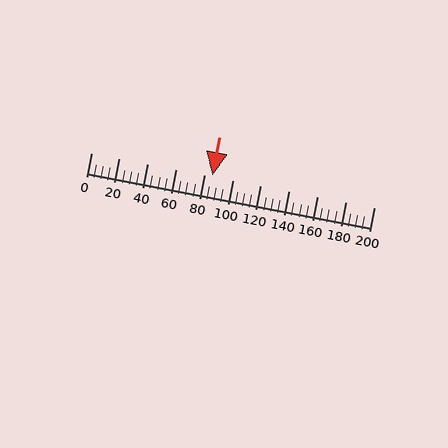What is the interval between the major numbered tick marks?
The major tick marks are spaced 20 units apart.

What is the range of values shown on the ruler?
The ruler shows values from 0 to 200.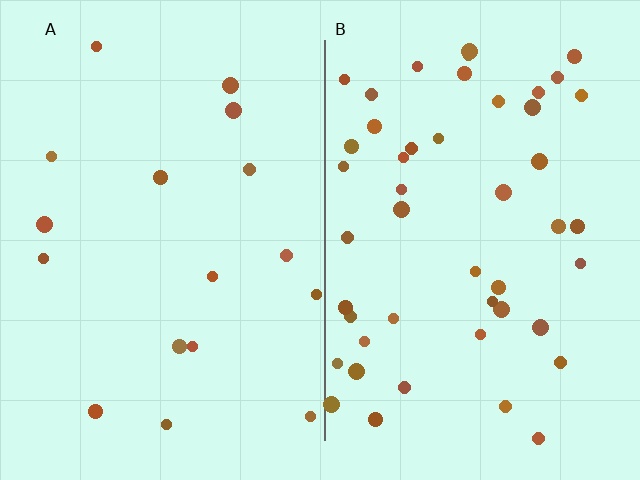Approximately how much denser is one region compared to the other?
Approximately 2.8× — region B over region A.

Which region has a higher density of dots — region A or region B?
B (the right).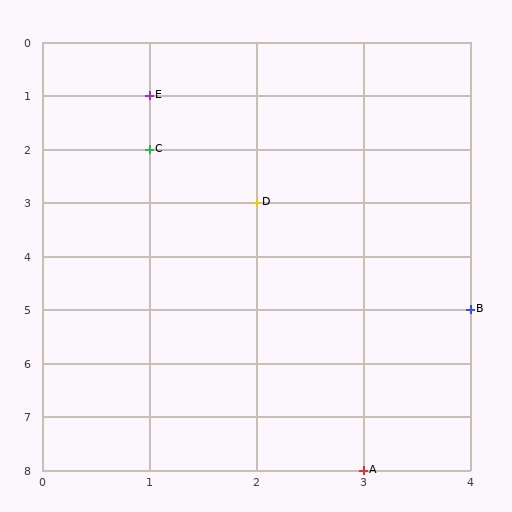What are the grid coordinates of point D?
Point D is at grid coordinates (2, 3).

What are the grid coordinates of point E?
Point E is at grid coordinates (1, 1).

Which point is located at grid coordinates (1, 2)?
Point C is at (1, 2).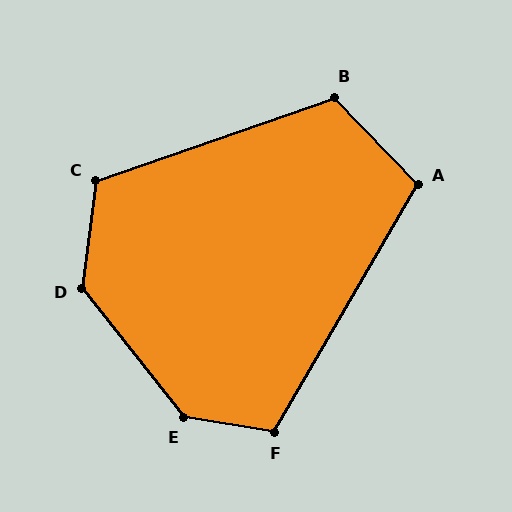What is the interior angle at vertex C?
Approximately 117 degrees (obtuse).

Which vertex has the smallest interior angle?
A, at approximately 106 degrees.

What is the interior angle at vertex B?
Approximately 115 degrees (obtuse).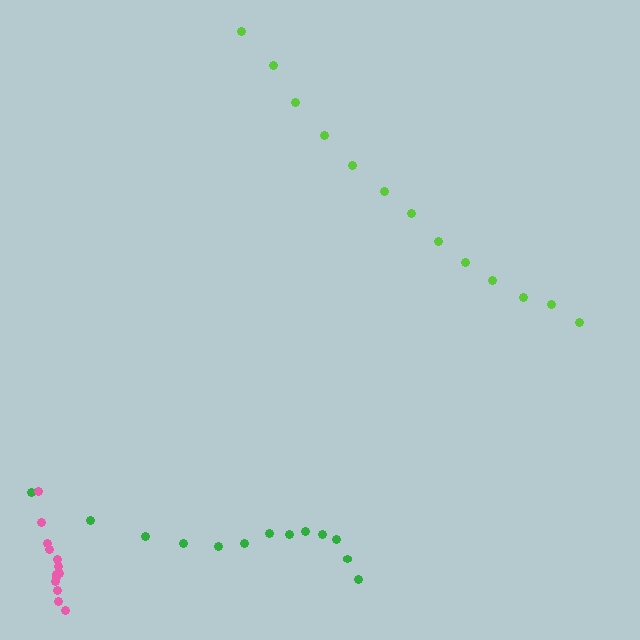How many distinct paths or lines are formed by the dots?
There are 3 distinct paths.